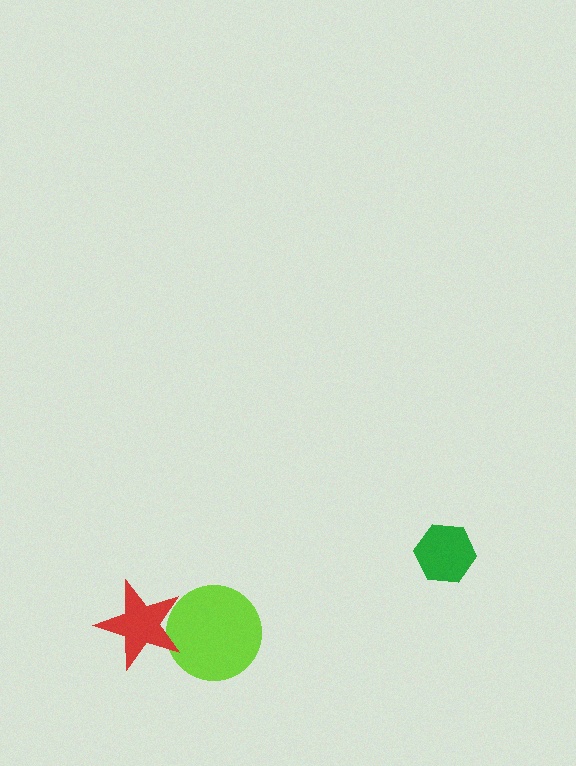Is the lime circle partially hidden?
Yes, it is partially covered by another shape.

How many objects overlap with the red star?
1 object overlaps with the red star.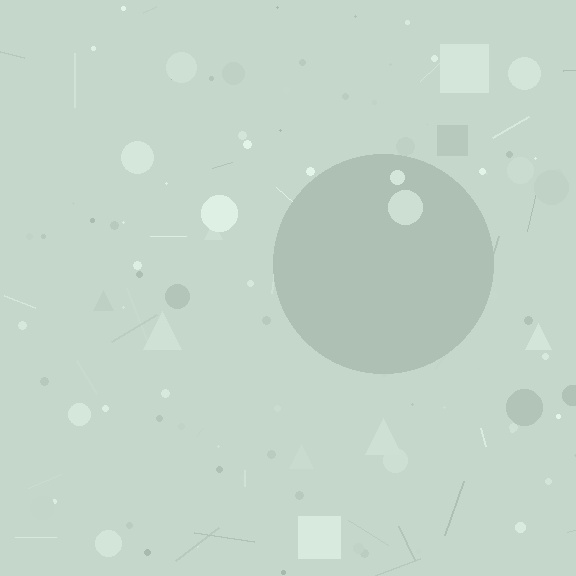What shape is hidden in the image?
A circle is hidden in the image.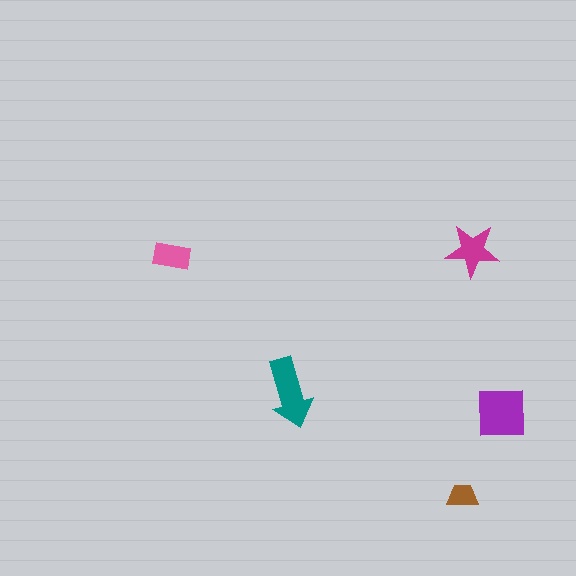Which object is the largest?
The purple square.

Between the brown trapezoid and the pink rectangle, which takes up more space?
The pink rectangle.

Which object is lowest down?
The brown trapezoid is bottommost.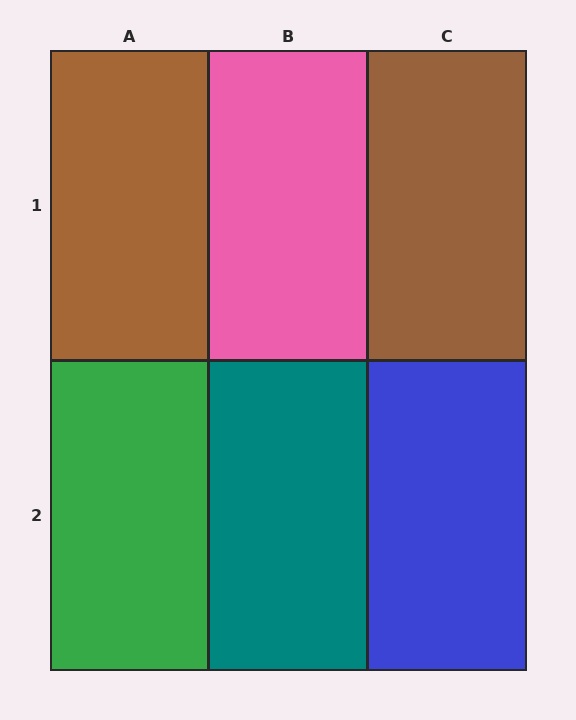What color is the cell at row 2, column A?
Green.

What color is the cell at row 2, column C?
Blue.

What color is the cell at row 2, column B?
Teal.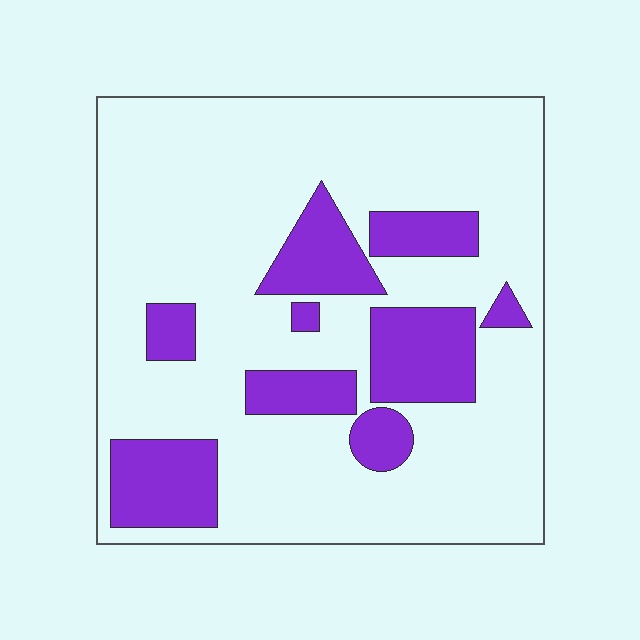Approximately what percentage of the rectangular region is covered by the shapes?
Approximately 25%.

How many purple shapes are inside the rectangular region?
9.